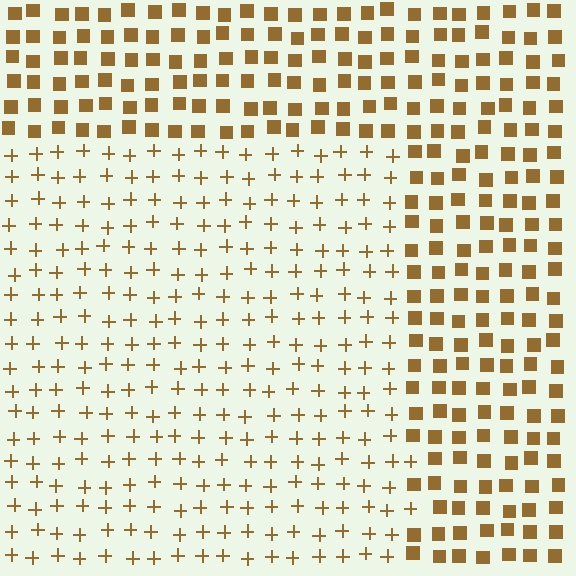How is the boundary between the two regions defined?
The boundary is defined by a change in element shape: plus signs inside vs. squares outside. All elements share the same color and spacing.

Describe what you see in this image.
The image is filled with small brown elements arranged in a uniform grid. A rectangle-shaped region contains plus signs, while the surrounding area contains squares. The boundary is defined purely by the change in element shape.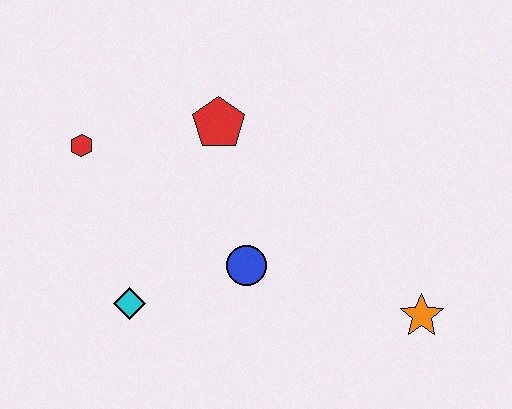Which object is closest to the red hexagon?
The red pentagon is closest to the red hexagon.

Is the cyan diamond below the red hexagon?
Yes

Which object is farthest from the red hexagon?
The orange star is farthest from the red hexagon.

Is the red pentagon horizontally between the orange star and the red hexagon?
Yes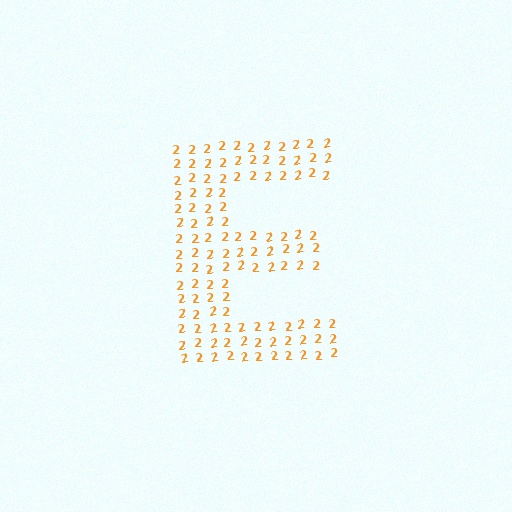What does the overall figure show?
The overall figure shows the letter E.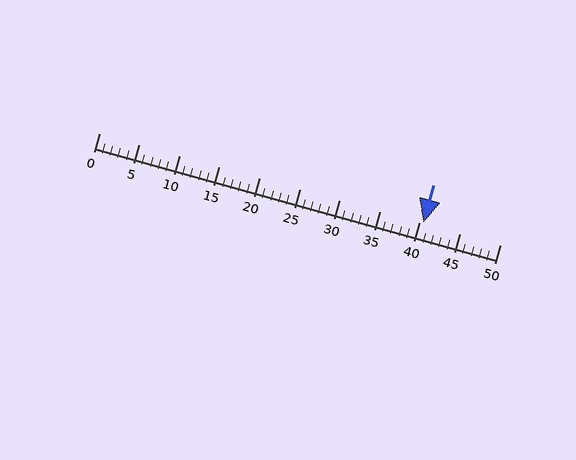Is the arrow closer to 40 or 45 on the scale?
The arrow is closer to 40.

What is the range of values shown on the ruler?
The ruler shows values from 0 to 50.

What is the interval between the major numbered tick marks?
The major tick marks are spaced 5 units apart.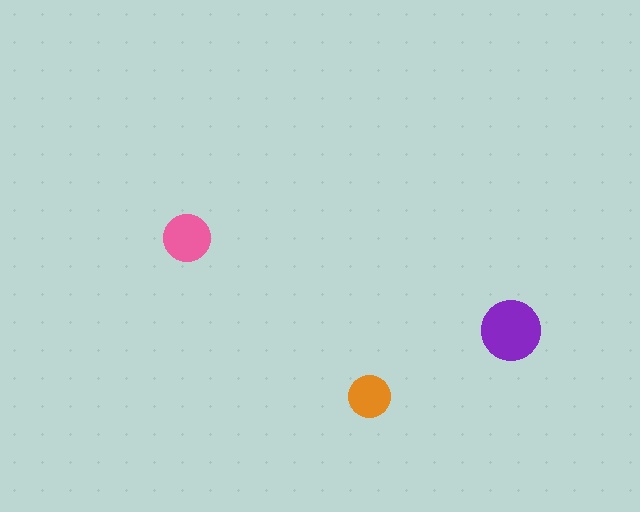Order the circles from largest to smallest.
the purple one, the pink one, the orange one.